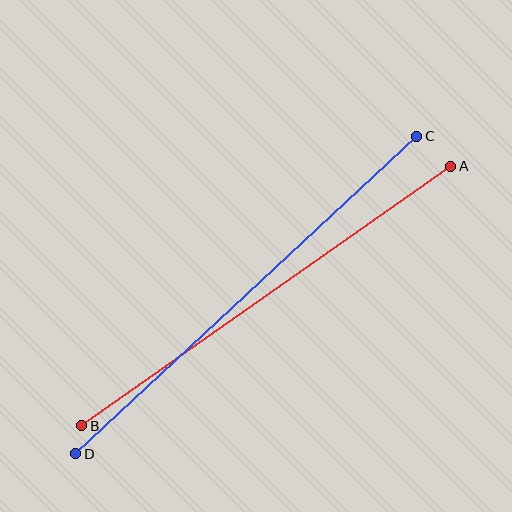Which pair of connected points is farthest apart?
Points C and D are farthest apart.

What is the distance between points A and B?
The distance is approximately 451 pixels.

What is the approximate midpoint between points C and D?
The midpoint is at approximately (246, 295) pixels.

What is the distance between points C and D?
The distance is approximately 466 pixels.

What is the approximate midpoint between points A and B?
The midpoint is at approximately (266, 296) pixels.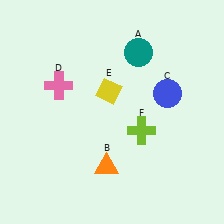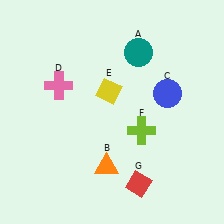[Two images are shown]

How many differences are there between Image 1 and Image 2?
There is 1 difference between the two images.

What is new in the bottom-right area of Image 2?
A red diamond (G) was added in the bottom-right area of Image 2.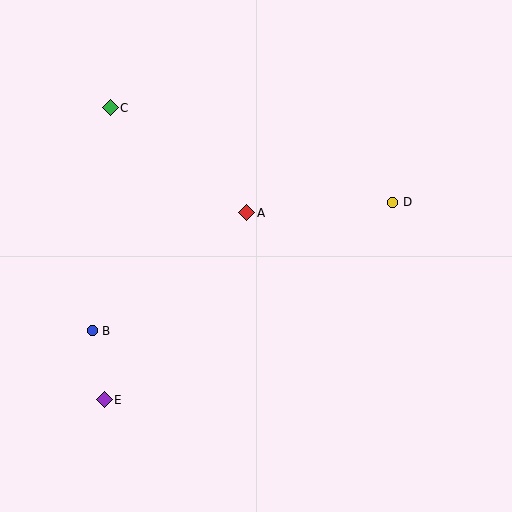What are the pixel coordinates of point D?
Point D is at (393, 202).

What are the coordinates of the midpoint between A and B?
The midpoint between A and B is at (169, 272).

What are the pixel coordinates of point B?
Point B is at (92, 331).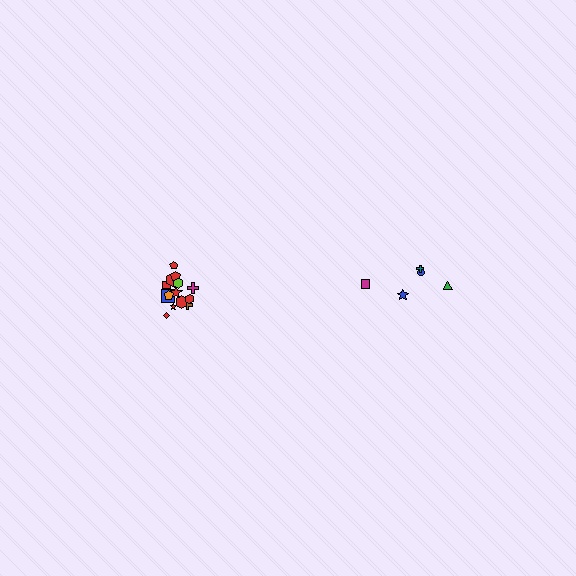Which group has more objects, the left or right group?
The left group.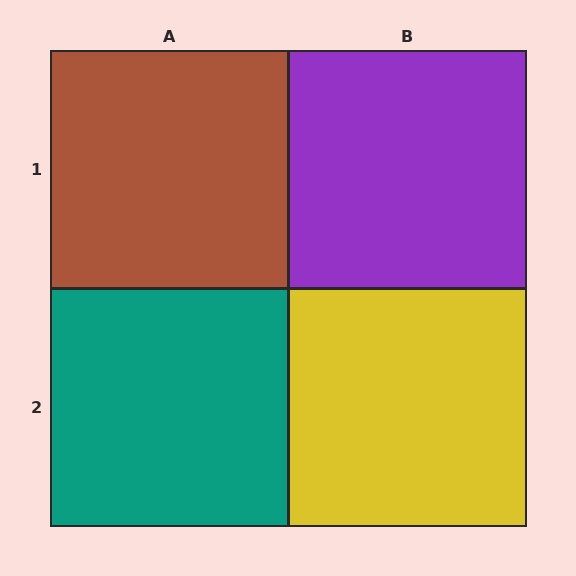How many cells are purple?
1 cell is purple.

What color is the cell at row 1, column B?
Purple.